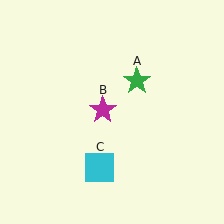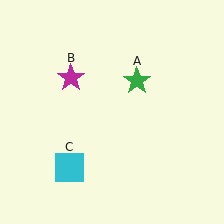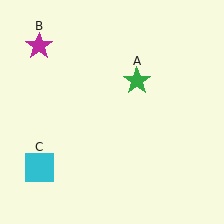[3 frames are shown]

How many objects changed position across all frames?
2 objects changed position: magenta star (object B), cyan square (object C).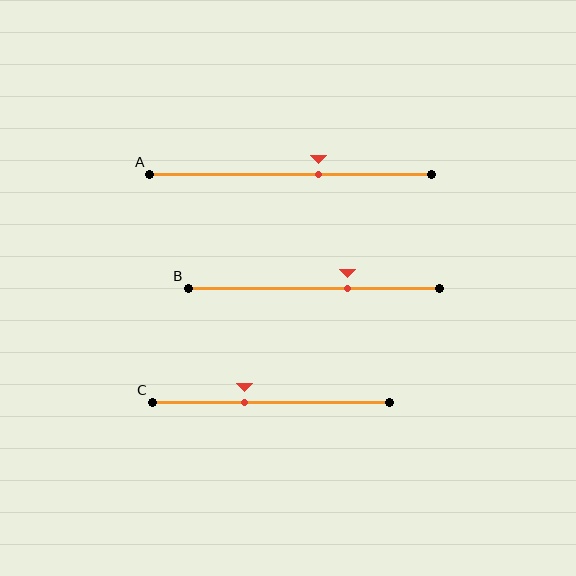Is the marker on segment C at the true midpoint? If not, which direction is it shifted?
No, the marker on segment C is shifted to the left by about 11% of the segment length.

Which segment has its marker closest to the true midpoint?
Segment A has its marker closest to the true midpoint.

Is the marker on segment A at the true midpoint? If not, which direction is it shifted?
No, the marker on segment A is shifted to the right by about 10% of the segment length.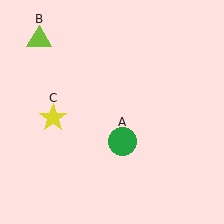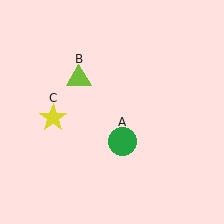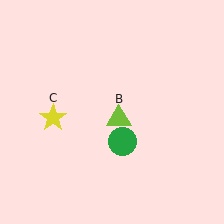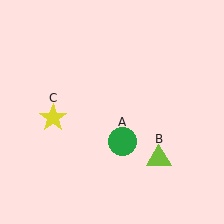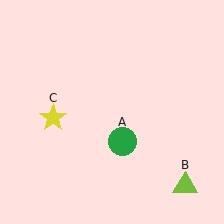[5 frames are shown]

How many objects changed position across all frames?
1 object changed position: lime triangle (object B).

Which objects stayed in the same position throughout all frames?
Green circle (object A) and yellow star (object C) remained stationary.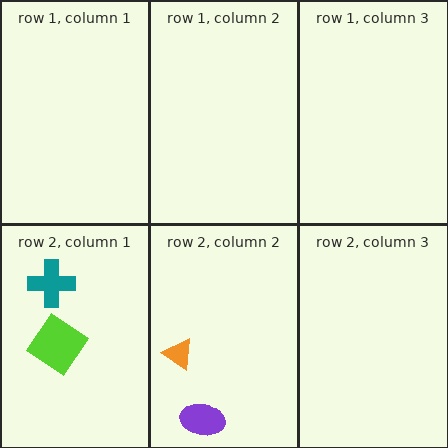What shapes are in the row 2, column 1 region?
The teal cross, the lime diamond.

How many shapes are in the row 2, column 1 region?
2.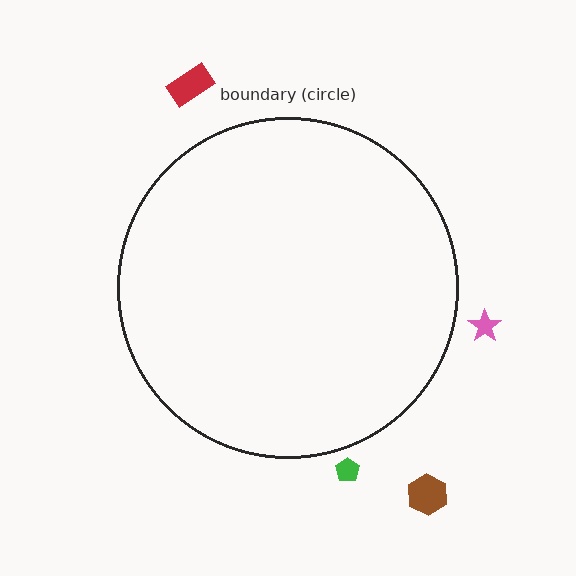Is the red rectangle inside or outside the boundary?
Outside.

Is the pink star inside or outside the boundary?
Outside.